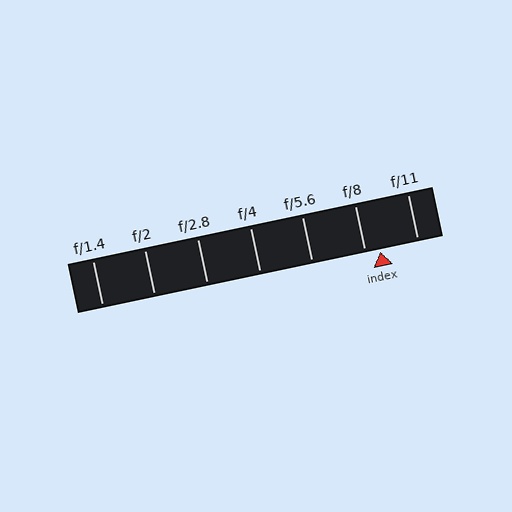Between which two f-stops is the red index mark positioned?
The index mark is between f/8 and f/11.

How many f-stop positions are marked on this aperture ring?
There are 7 f-stop positions marked.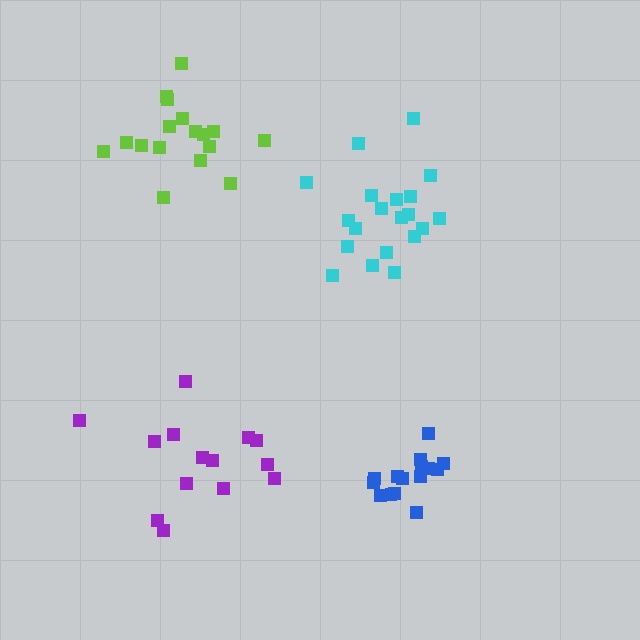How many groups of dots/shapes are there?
There are 4 groups.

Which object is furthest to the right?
The blue cluster is rightmost.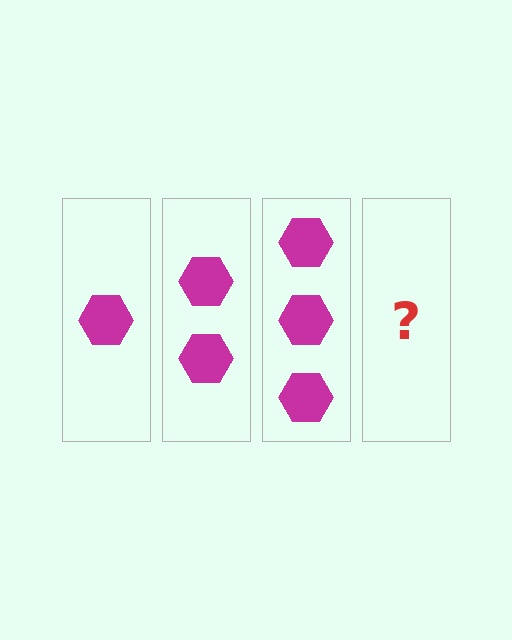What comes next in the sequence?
The next element should be 4 hexagons.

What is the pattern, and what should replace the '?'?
The pattern is that each step adds one more hexagon. The '?' should be 4 hexagons.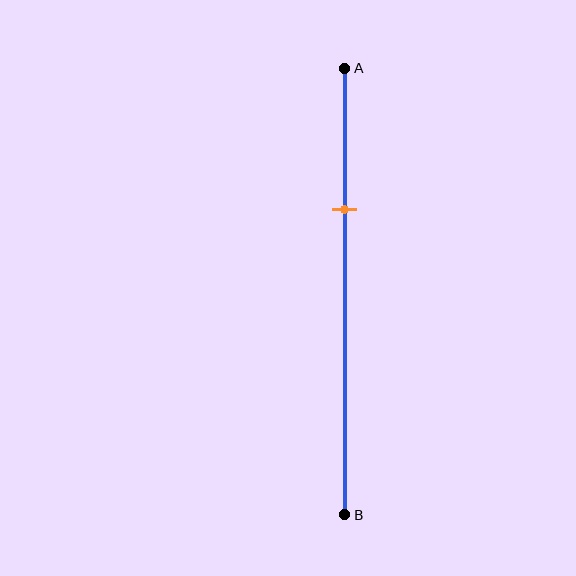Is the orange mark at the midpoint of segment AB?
No, the mark is at about 30% from A, not at the 50% midpoint.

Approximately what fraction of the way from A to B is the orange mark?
The orange mark is approximately 30% of the way from A to B.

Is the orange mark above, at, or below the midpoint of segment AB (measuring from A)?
The orange mark is above the midpoint of segment AB.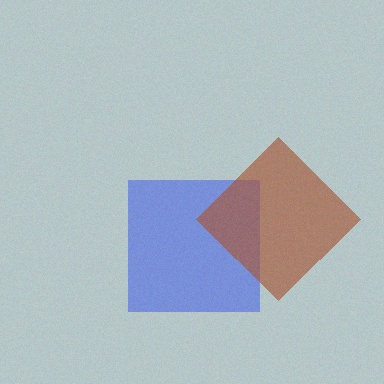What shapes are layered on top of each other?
The layered shapes are: a blue square, a brown diamond.